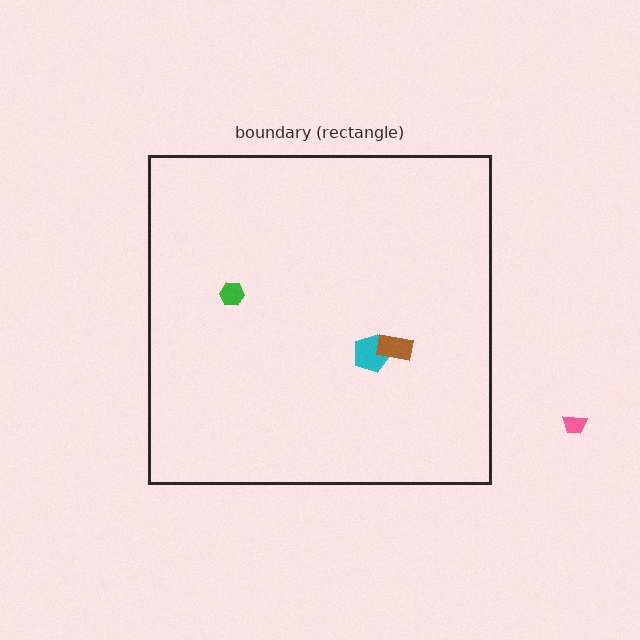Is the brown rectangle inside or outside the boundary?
Inside.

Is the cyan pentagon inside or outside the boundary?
Inside.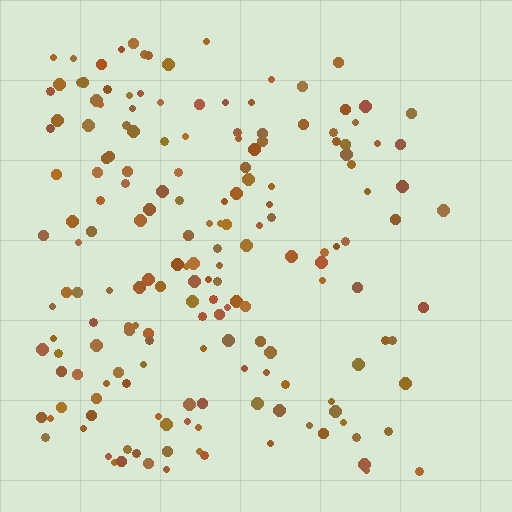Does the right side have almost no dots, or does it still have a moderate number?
Still a moderate number, just noticeably fewer than the left.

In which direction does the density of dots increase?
From right to left, with the left side densest.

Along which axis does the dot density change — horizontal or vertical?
Horizontal.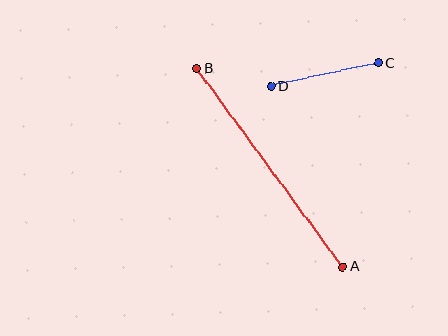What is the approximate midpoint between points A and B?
The midpoint is at approximately (270, 168) pixels.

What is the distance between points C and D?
The distance is approximately 110 pixels.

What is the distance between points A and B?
The distance is approximately 246 pixels.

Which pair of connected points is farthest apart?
Points A and B are farthest apart.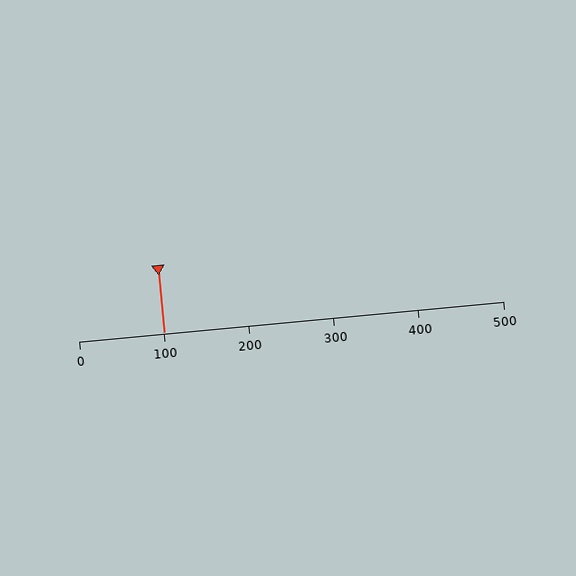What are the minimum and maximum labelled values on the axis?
The axis runs from 0 to 500.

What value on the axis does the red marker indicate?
The marker indicates approximately 100.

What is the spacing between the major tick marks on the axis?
The major ticks are spaced 100 apart.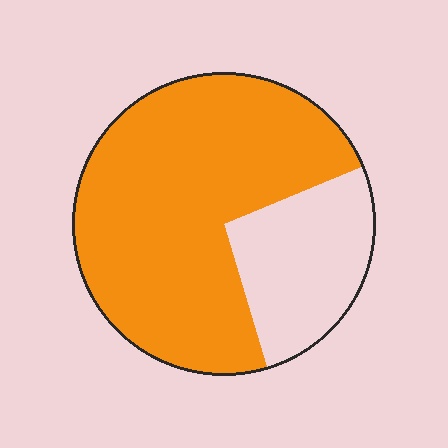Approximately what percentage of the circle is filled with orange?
Approximately 75%.